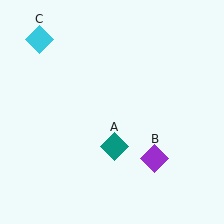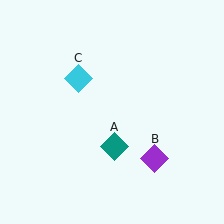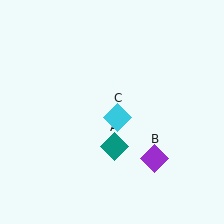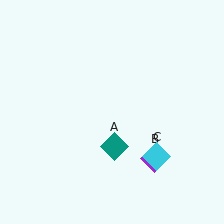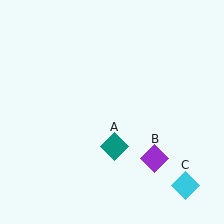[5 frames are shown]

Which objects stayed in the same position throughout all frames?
Teal diamond (object A) and purple diamond (object B) remained stationary.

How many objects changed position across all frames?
1 object changed position: cyan diamond (object C).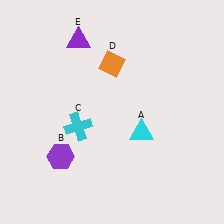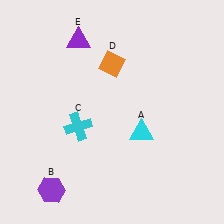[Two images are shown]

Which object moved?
The purple hexagon (B) moved down.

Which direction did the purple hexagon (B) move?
The purple hexagon (B) moved down.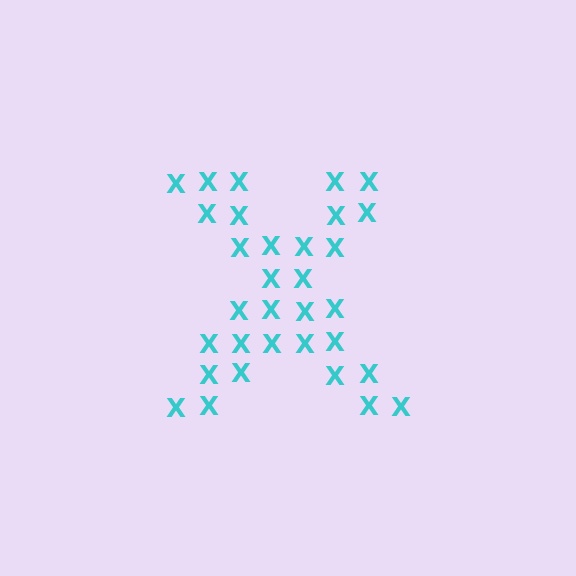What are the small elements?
The small elements are letter X's.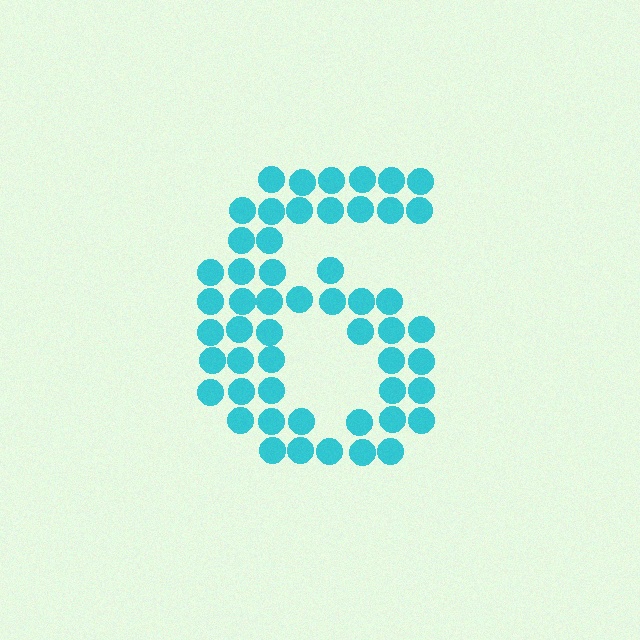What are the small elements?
The small elements are circles.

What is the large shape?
The large shape is the digit 6.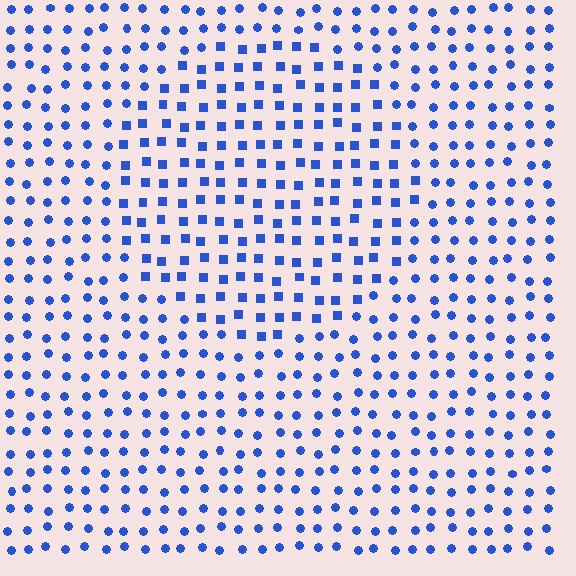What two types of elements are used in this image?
The image uses squares inside the circle region and circles outside it.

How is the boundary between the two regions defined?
The boundary is defined by a change in element shape: squares inside vs. circles outside. All elements share the same color and spacing.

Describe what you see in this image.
The image is filled with small blue elements arranged in a uniform grid. A circle-shaped region contains squares, while the surrounding area contains circles. The boundary is defined purely by the change in element shape.